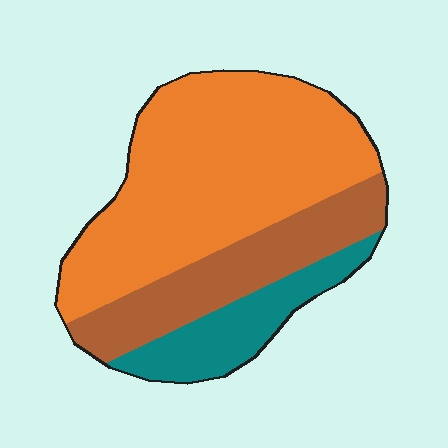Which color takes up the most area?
Orange, at roughly 60%.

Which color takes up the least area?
Teal, at roughly 15%.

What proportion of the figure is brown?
Brown takes up about one quarter (1/4) of the figure.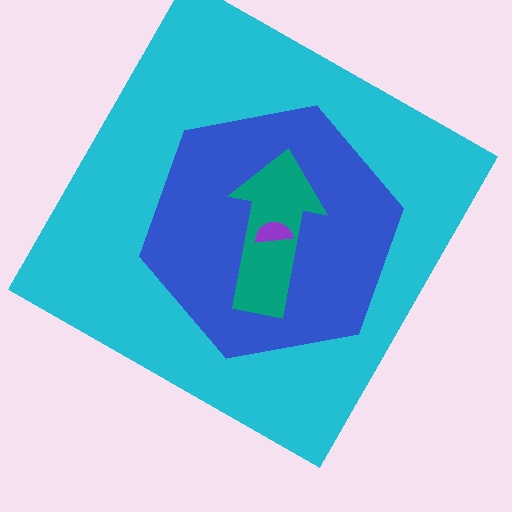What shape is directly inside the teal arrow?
The purple semicircle.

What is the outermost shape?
The cyan square.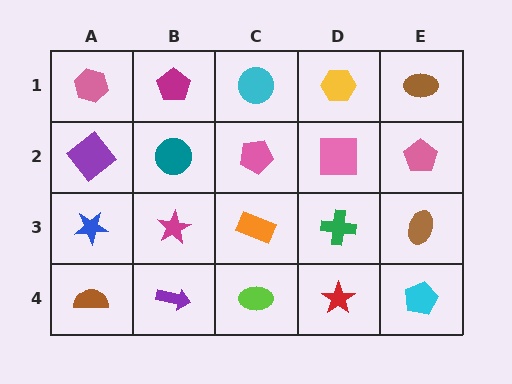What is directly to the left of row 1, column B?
A pink hexagon.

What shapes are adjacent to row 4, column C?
An orange rectangle (row 3, column C), a purple arrow (row 4, column B), a red star (row 4, column D).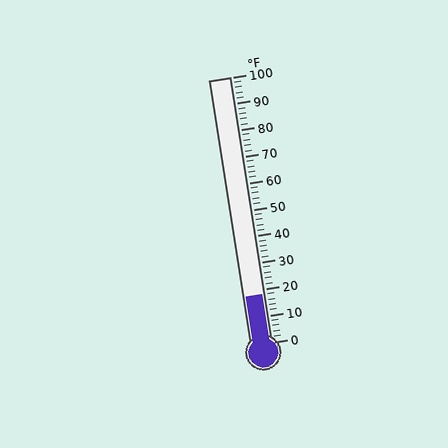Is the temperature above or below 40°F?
The temperature is below 40°F.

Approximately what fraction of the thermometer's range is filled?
The thermometer is filled to approximately 20% of its range.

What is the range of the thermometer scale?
The thermometer scale ranges from 0°F to 100°F.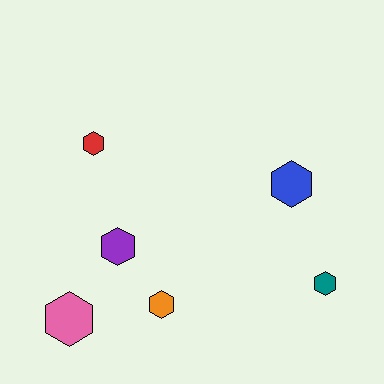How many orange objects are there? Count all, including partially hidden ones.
There is 1 orange object.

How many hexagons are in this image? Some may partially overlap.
There are 6 hexagons.